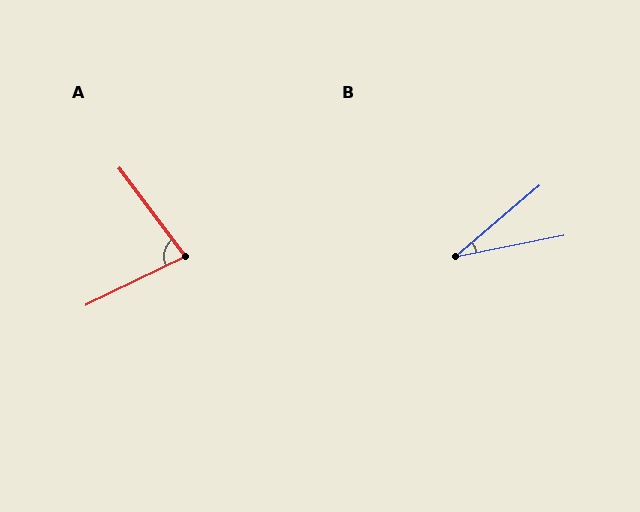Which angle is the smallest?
B, at approximately 29 degrees.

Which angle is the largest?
A, at approximately 79 degrees.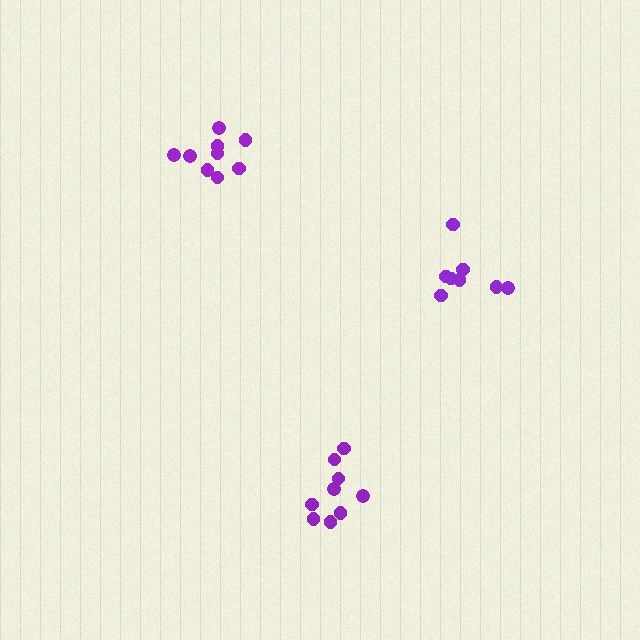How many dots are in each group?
Group 1: 9 dots, Group 2: 8 dots, Group 3: 9 dots (26 total).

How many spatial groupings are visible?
There are 3 spatial groupings.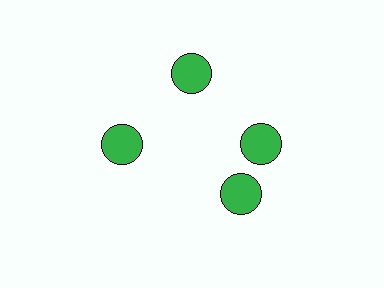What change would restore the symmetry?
The symmetry would be restored by rotating it back into even spacing with its neighbors so that all 4 circles sit at equal angles and equal distance from the center.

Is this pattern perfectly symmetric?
No. The 4 green circles are arranged in a ring, but one element near the 6 o'clock position is rotated out of alignment along the ring, breaking the 4-fold rotational symmetry.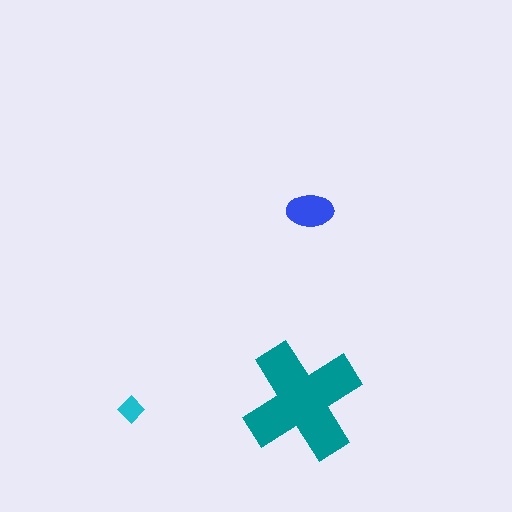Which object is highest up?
The blue ellipse is topmost.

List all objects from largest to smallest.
The teal cross, the blue ellipse, the cyan diamond.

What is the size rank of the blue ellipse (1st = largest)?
2nd.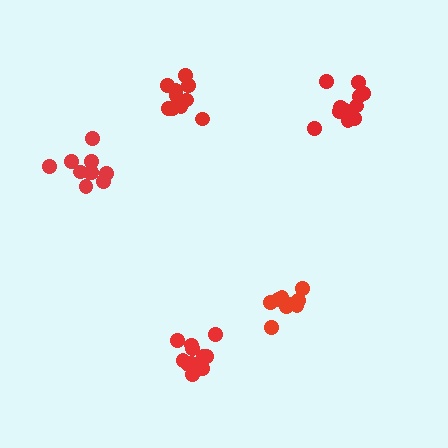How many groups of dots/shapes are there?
There are 5 groups.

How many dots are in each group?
Group 1: 11 dots, Group 2: 11 dots, Group 3: 10 dots, Group 4: 11 dots, Group 5: 10 dots (53 total).